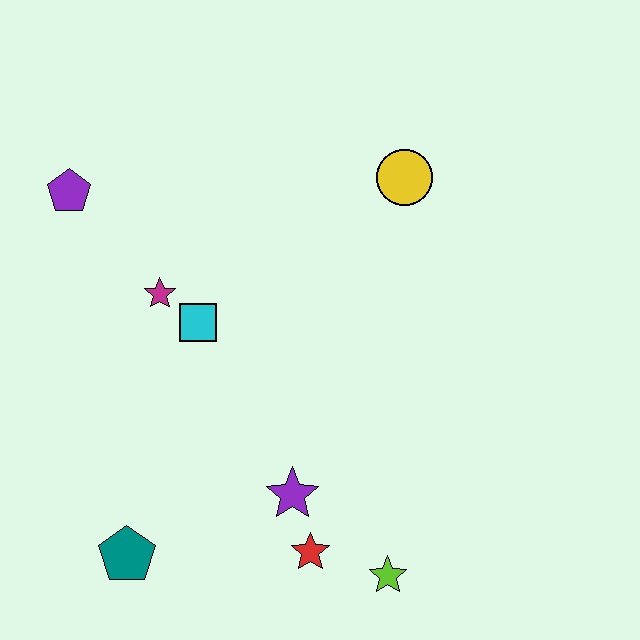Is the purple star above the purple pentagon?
No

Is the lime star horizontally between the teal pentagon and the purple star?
No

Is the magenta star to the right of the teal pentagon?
Yes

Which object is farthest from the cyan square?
The lime star is farthest from the cyan square.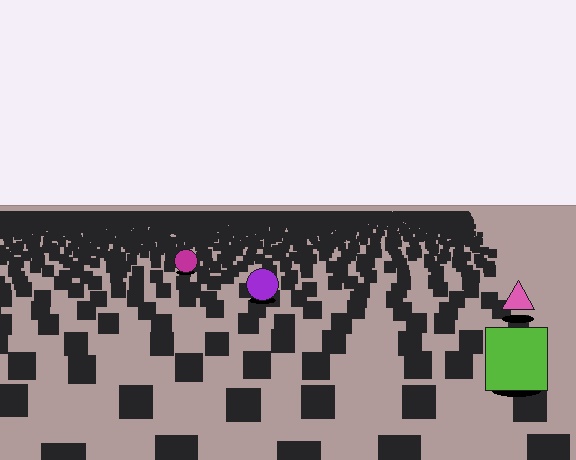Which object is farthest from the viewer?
The magenta circle is farthest from the viewer. It appears smaller and the ground texture around it is denser.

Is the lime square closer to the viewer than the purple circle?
Yes. The lime square is closer — you can tell from the texture gradient: the ground texture is coarser near it.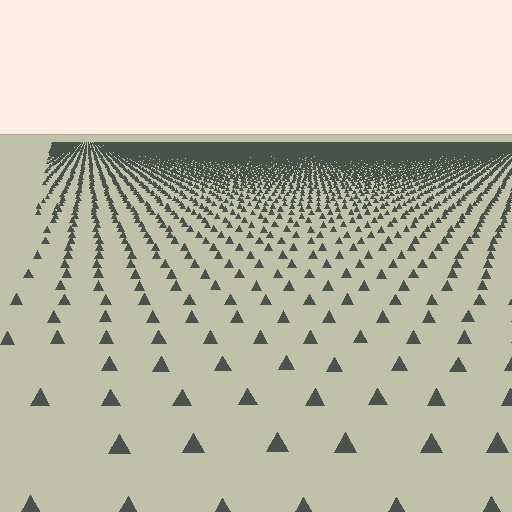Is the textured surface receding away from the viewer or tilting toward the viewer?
The surface is receding away from the viewer. Texture elements get smaller and denser toward the top.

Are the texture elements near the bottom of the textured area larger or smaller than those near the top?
Larger. Near the bottom, elements are closer to the viewer and appear at a bigger on-screen size.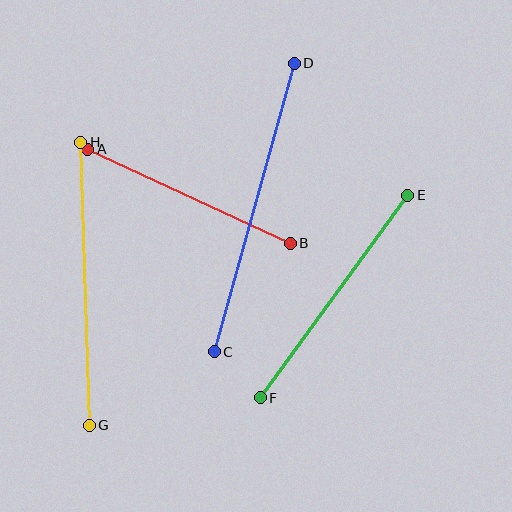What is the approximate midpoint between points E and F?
The midpoint is at approximately (334, 296) pixels.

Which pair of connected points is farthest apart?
Points C and D are farthest apart.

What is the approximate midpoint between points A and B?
The midpoint is at approximately (189, 196) pixels.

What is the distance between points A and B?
The distance is approximately 223 pixels.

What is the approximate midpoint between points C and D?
The midpoint is at approximately (254, 208) pixels.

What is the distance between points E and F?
The distance is approximately 251 pixels.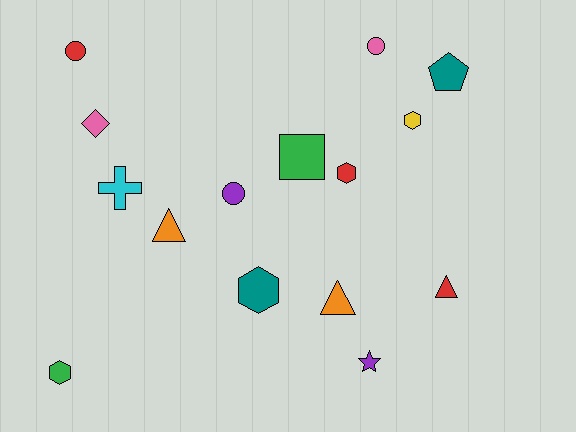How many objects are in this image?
There are 15 objects.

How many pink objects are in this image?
There are 2 pink objects.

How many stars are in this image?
There is 1 star.